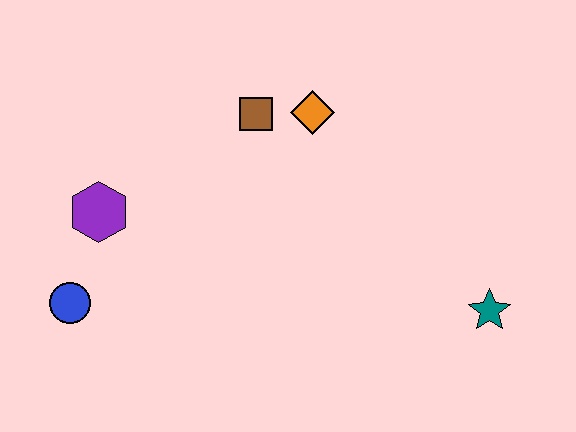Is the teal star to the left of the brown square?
No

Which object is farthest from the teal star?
The blue circle is farthest from the teal star.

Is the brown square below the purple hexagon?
No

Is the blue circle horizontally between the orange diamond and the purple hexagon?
No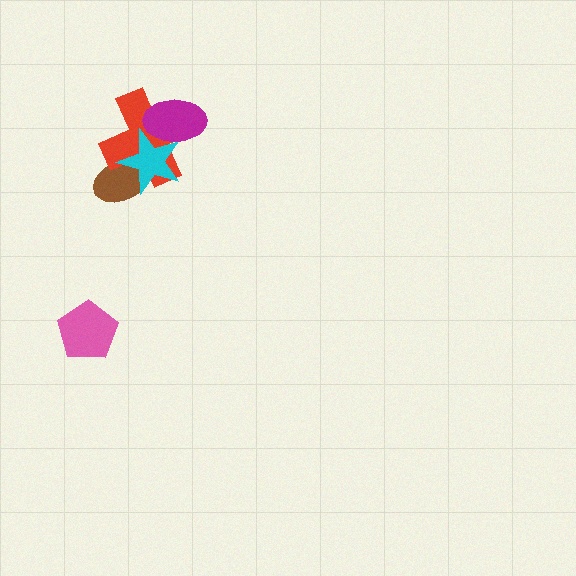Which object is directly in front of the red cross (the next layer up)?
The cyan star is directly in front of the red cross.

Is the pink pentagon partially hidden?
No, no other shape covers it.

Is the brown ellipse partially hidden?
Yes, it is partially covered by another shape.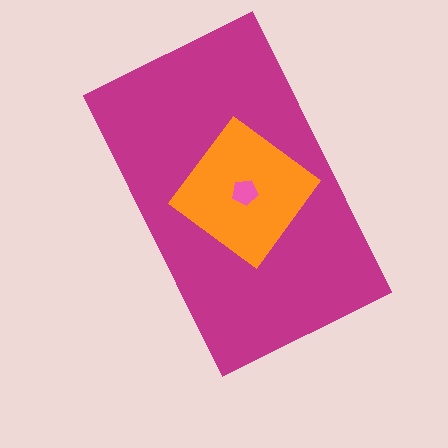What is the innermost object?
The pink pentagon.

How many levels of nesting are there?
3.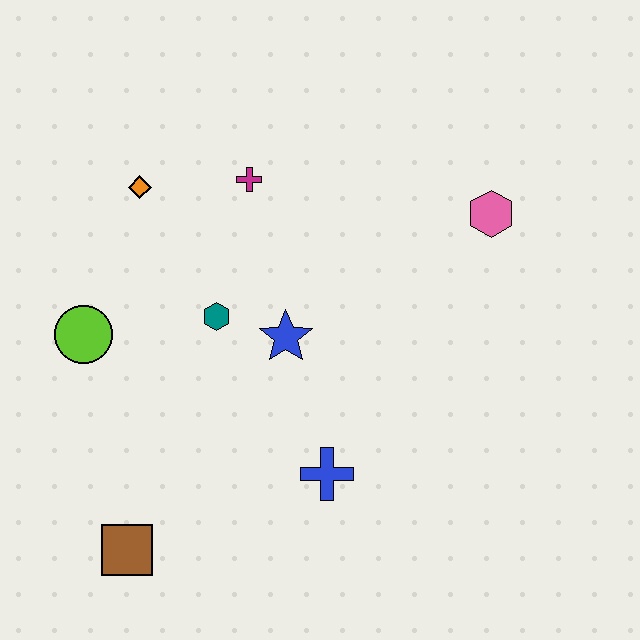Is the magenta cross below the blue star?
No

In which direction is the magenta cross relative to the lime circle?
The magenta cross is to the right of the lime circle.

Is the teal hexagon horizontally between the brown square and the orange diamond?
No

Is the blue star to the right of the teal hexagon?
Yes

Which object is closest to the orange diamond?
The magenta cross is closest to the orange diamond.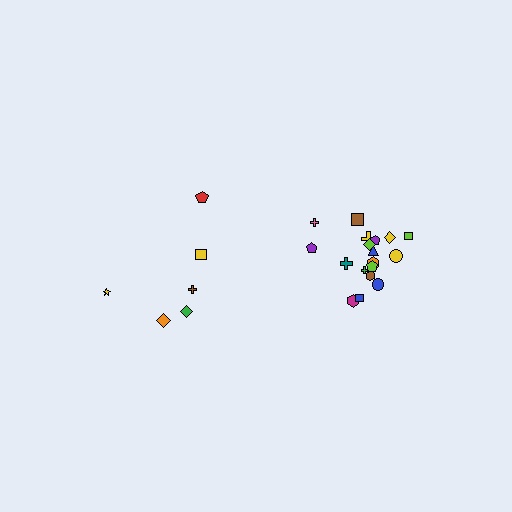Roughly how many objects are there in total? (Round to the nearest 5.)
Roughly 25 objects in total.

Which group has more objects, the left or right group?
The right group.